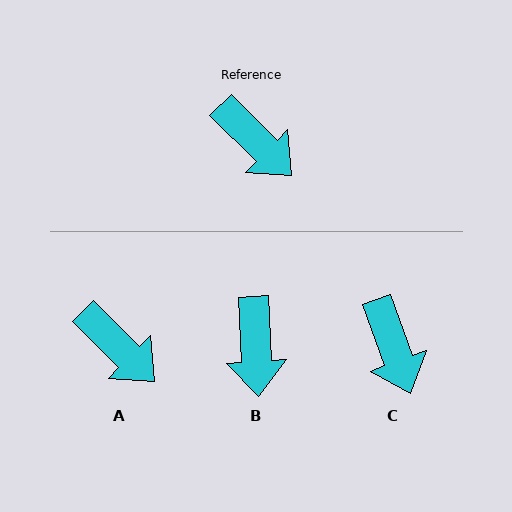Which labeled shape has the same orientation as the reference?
A.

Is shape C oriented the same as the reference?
No, it is off by about 25 degrees.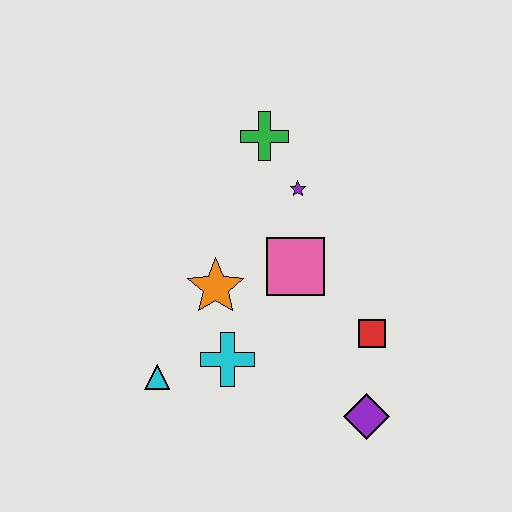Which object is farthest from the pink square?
The cyan triangle is farthest from the pink square.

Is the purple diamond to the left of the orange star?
No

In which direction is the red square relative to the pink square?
The red square is to the right of the pink square.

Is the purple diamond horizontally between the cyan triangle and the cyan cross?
No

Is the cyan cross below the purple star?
Yes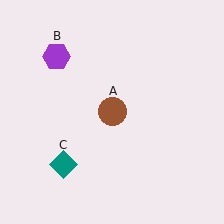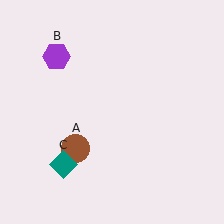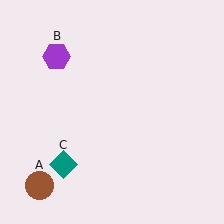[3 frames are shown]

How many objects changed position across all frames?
1 object changed position: brown circle (object A).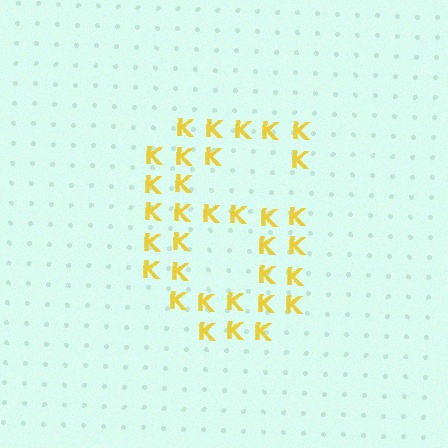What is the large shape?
The large shape is the digit 6.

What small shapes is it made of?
It is made of small letter K's.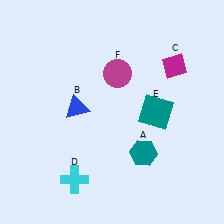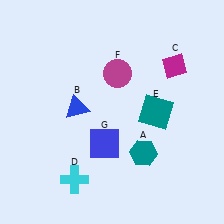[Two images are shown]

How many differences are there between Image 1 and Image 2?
There is 1 difference between the two images.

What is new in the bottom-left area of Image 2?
A blue square (G) was added in the bottom-left area of Image 2.